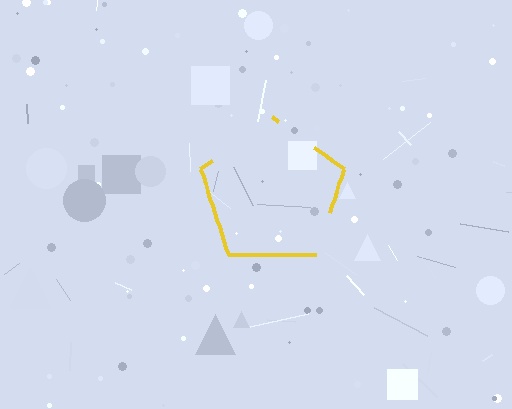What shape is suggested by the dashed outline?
The dashed outline suggests a pentagon.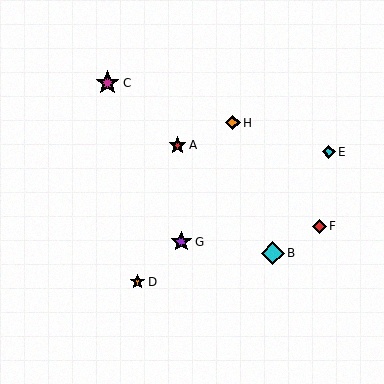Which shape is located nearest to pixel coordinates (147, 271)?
The orange star (labeled D) at (138, 282) is nearest to that location.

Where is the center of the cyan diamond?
The center of the cyan diamond is at (273, 253).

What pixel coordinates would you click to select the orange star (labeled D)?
Click at (138, 282) to select the orange star D.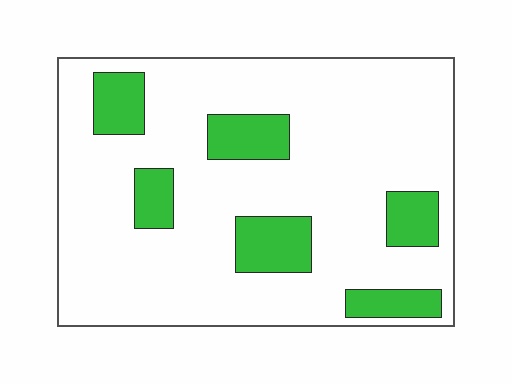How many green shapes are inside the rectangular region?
6.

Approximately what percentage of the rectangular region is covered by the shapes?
Approximately 20%.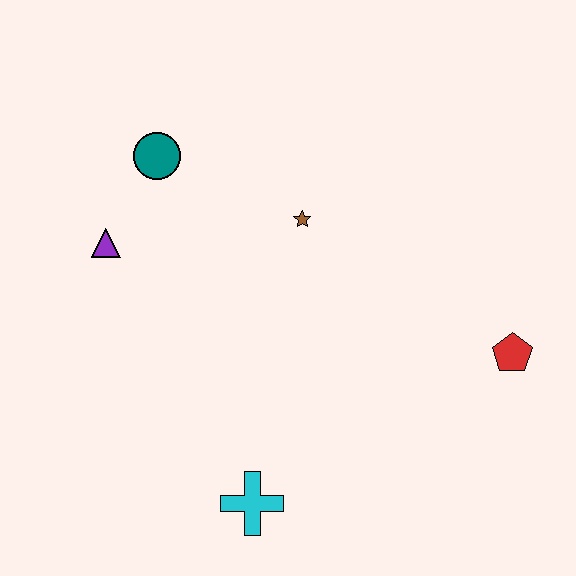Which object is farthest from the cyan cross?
The teal circle is farthest from the cyan cross.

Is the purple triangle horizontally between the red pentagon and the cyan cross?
No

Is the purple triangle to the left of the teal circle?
Yes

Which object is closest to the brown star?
The teal circle is closest to the brown star.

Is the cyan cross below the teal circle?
Yes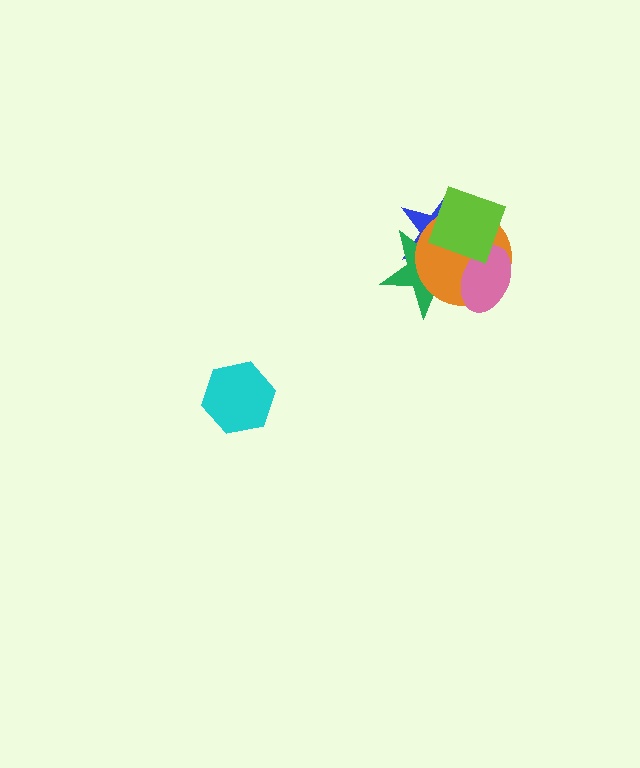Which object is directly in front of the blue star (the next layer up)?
The green star is directly in front of the blue star.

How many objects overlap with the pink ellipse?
4 objects overlap with the pink ellipse.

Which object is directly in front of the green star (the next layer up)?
The orange circle is directly in front of the green star.